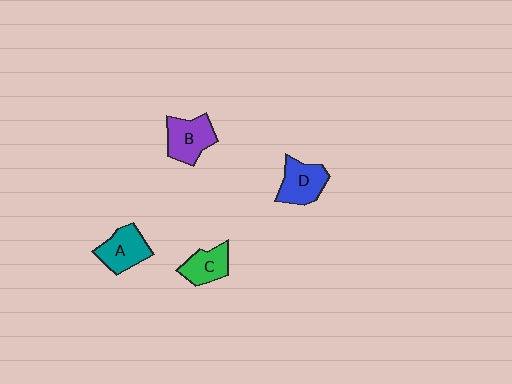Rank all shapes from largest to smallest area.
From largest to smallest: B (purple), D (blue), A (teal), C (green).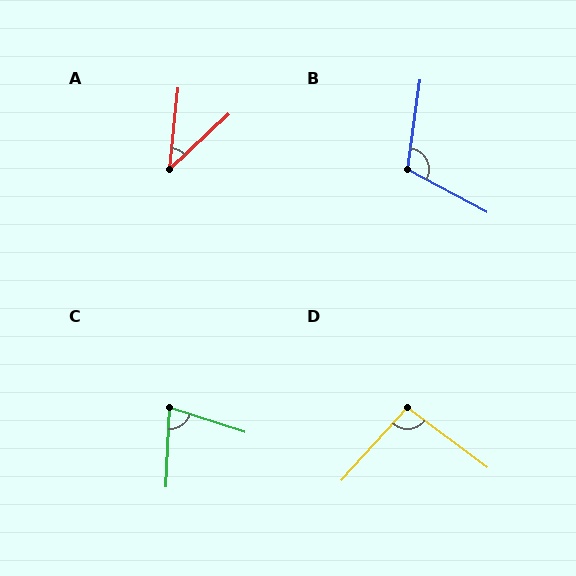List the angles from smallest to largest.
A (41°), C (74°), D (95°), B (110°).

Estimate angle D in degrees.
Approximately 95 degrees.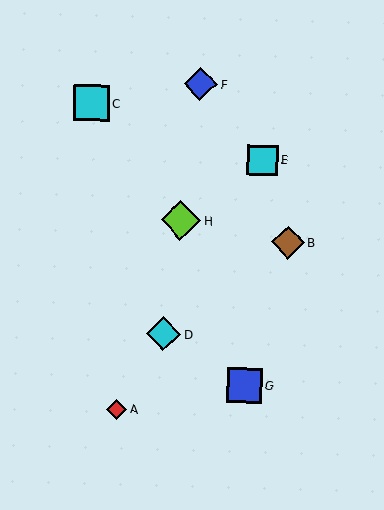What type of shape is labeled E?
Shape E is a cyan square.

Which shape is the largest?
The lime diamond (labeled H) is the largest.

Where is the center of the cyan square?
The center of the cyan square is at (263, 160).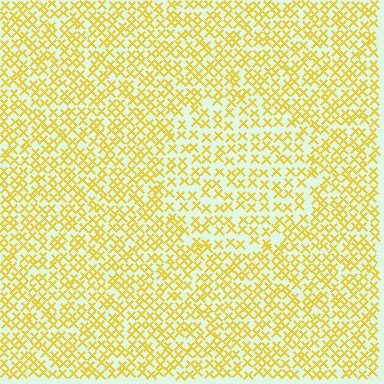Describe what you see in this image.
The image contains small yellow elements arranged at two different densities. A circle-shaped region is visible where the elements are less densely packed than the surrounding area.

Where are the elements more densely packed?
The elements are more densely packed outside the circle boundary.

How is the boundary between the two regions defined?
The boundary is defined by a change in element density (approximately 1.5x ratio). All elements are the same color, size, and shape.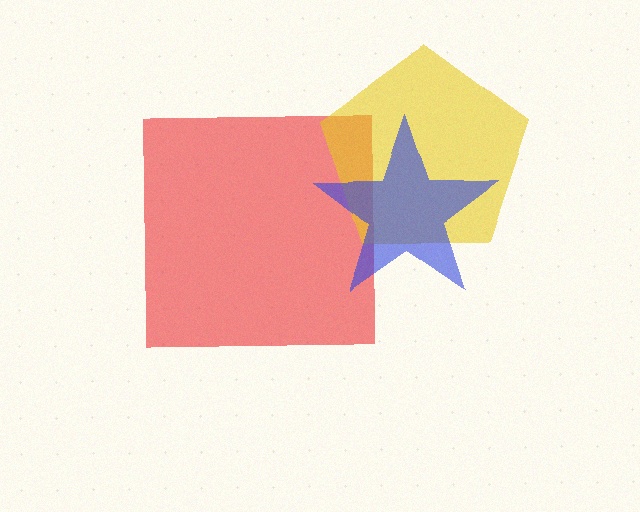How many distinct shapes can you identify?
There are 3 distinct shapes: a red square, a yellow pentagon, a blue star.